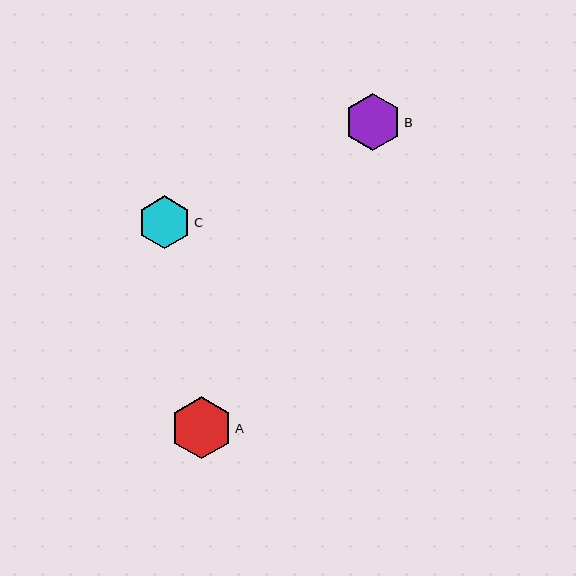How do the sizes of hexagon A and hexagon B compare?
Hexagon A and hexagon B are approximately the same size.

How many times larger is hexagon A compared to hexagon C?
Hexagon A is approximately 1.2 times the size of hexagon C.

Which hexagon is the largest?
Hexagon A is the largest with a size of approximately 62 pixels.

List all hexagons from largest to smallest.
From largest to smallest: A, B, C.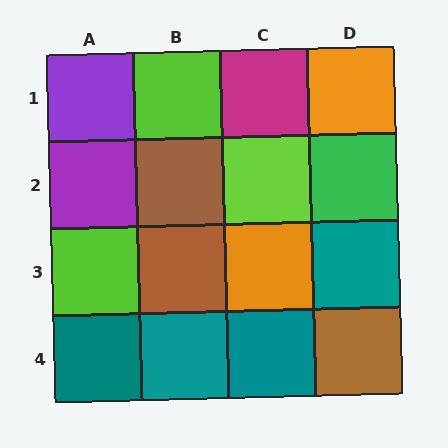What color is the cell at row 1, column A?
Purple.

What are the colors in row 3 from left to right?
Lime, brown, orange, teal.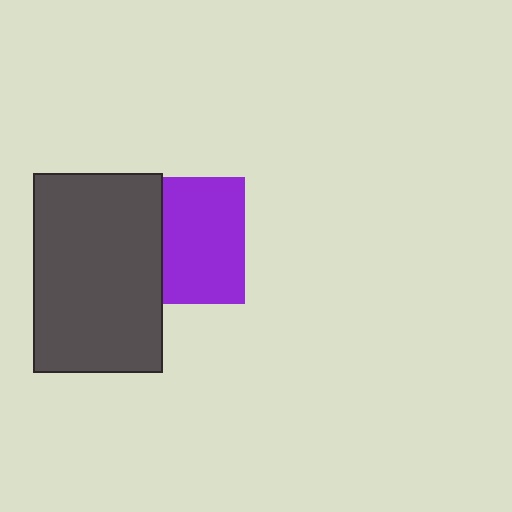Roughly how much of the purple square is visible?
Most of it is visible (roughly 65%).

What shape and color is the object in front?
The object in front is a dark gray rectangle.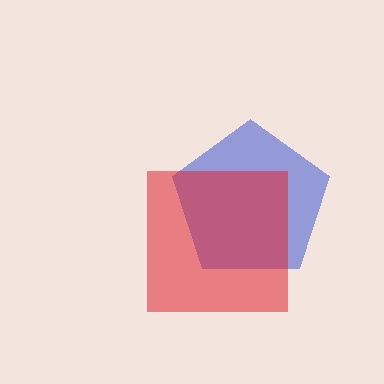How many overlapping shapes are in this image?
There are 2 overlapping shapes in the image.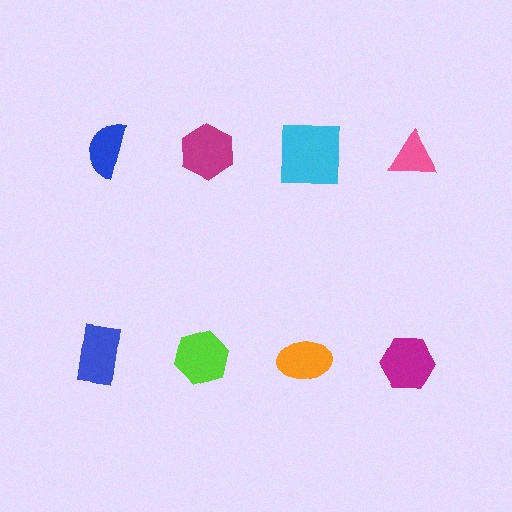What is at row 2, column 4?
A magenta hexagon.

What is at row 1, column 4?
A pink triangle.